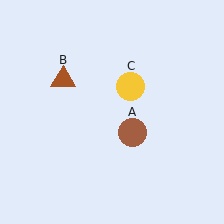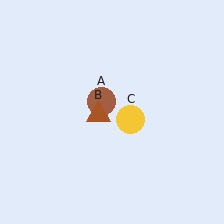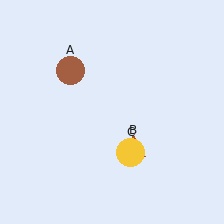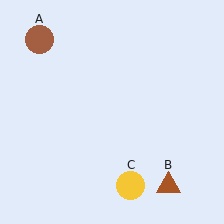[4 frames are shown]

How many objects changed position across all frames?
3 objects changed position: brown circle (object A), brown triangle (object B), yellow circle (object C).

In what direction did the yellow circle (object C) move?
The yellow circle (object C) moved down.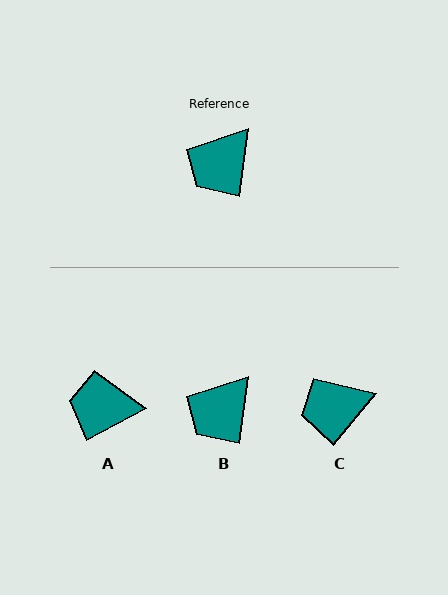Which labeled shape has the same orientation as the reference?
B.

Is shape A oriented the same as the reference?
No, it is off by about 54 degrees.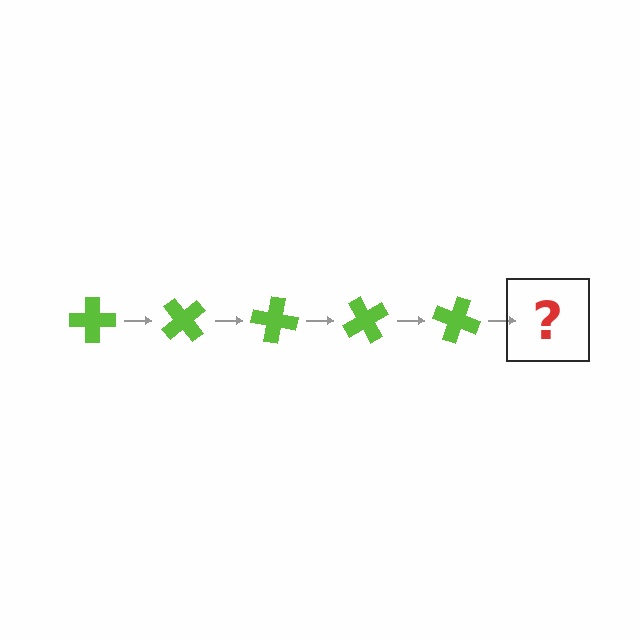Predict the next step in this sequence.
The next step is a lime cross rotated 250 degrees.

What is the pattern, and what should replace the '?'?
The pattern is that the cross rotates 50 degrees each step. The '?' should be a lime cross rotated 250 degrees.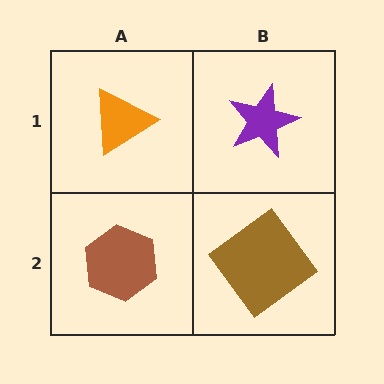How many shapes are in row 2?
2 shapes.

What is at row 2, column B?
A brown diamond.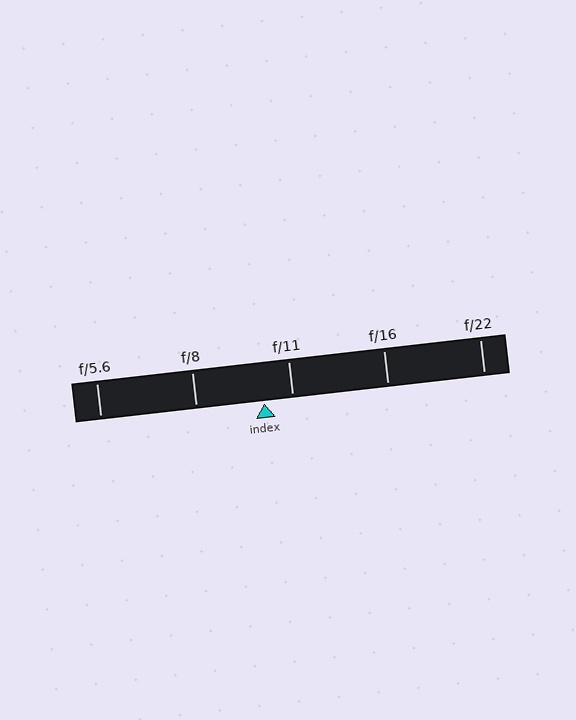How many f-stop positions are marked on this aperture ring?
There are 5 f-stop positions marked.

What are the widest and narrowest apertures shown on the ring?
The widest aperture shown is f/5.6 and the narrowest is f/22.